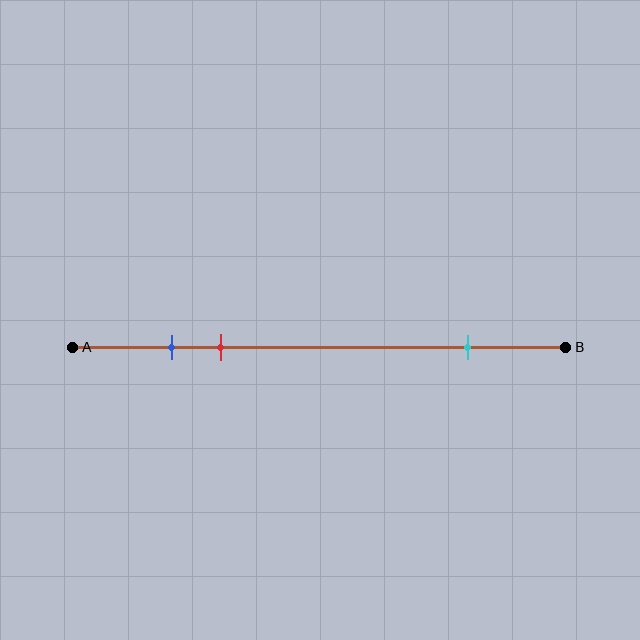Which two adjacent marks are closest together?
The blue and red marks are the closest adjacent pair.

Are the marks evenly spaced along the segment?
No, the marks are not evenly spaced.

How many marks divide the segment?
There are 3 marks dividing the segment.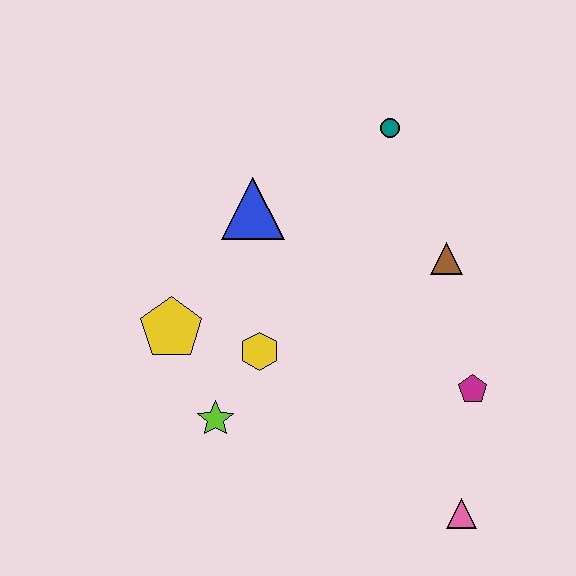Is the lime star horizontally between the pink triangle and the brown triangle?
No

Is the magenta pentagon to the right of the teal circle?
Yes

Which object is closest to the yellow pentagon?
The yellow hexagon is closest to the yellow pentagon.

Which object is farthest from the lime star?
The teal circle is farthest from the lime star.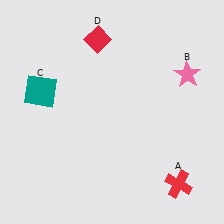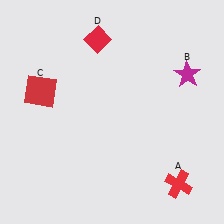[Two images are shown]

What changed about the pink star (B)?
In Image 1, B is pink. In Image 2, it changed to magenta.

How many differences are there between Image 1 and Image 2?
There are 2 differences between the two images.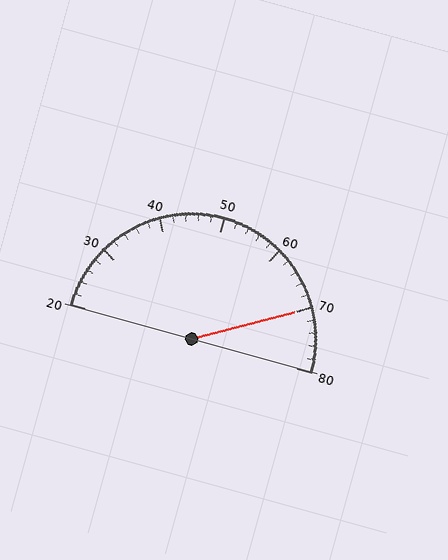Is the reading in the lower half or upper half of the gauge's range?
The reading is in the upper half of the range (20 to 80).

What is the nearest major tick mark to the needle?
The nearest major tick mark is 70.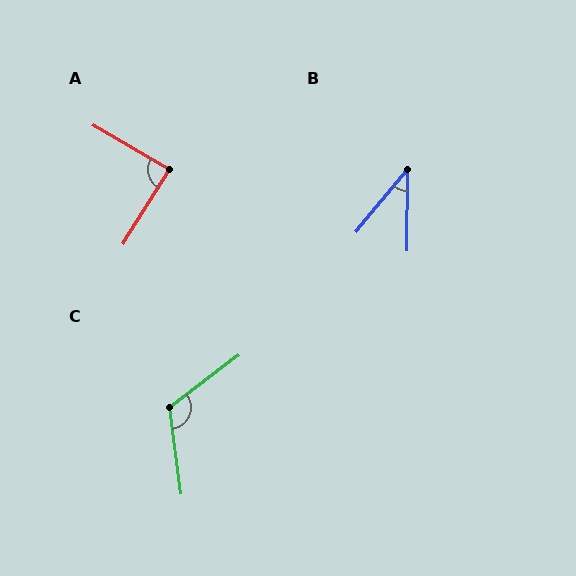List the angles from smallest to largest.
B (39°), A (88°), C (119°).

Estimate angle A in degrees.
Approximately 88 degrees.